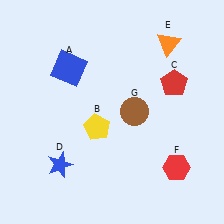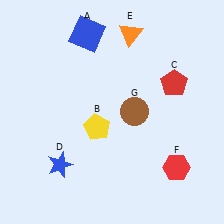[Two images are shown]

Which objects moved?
The objects that moved are: the blue square (A), the orange triangle (E).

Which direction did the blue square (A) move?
The blue square (A) moved up.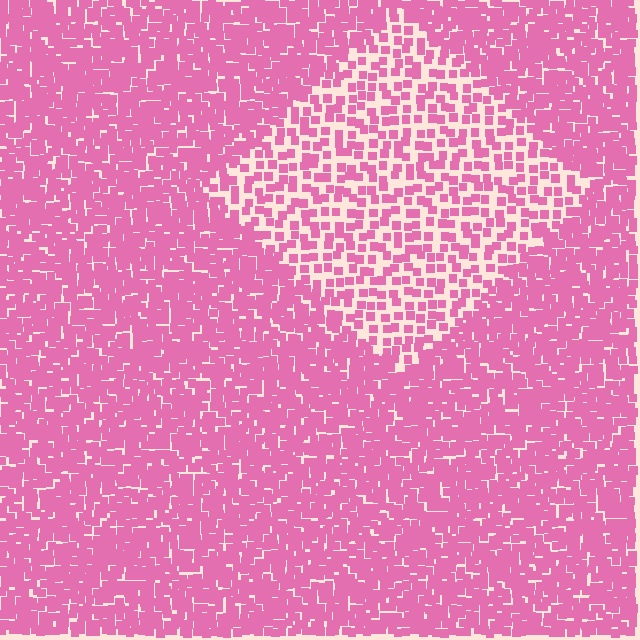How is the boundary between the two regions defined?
The boundary is defined by a change in element density (approximately 2.2x ratio). All elements are the same color, size, and shape.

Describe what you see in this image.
The image contains small pink elements arranged at two different densities. A diamond-shaped region is visible where the elements are less densely packed than the surrounding area.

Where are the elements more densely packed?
The elements are more densely packed outside the diamond boundary.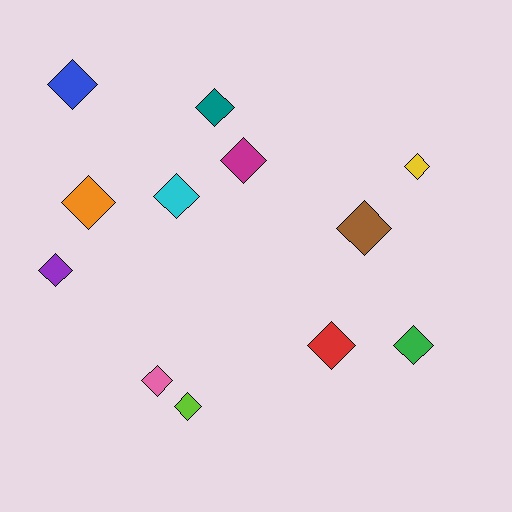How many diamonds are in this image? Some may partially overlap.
There are 12 diamonds.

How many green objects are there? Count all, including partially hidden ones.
There is 1 green object.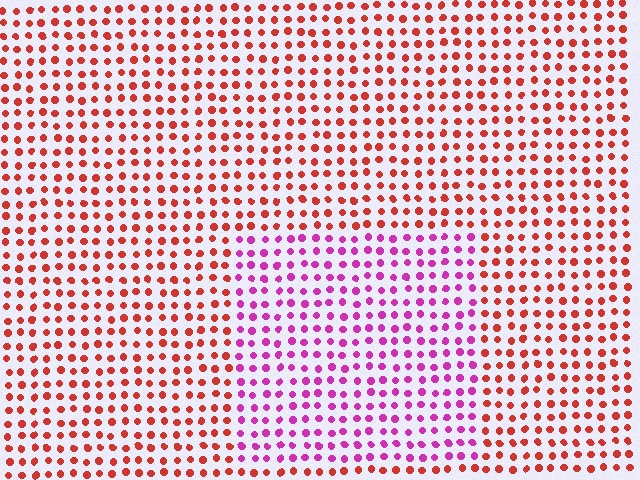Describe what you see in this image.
The image is filled with small red elements in a uniform arrangement. A rectangle-shaped region is visible where the elements are tinted to a slightly different hue, forming a subtle color boundary.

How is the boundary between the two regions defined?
The boundary is defined purely by a slight shift in hue (about 52 degrees). Spacing, size, and orientation are identical on both sides.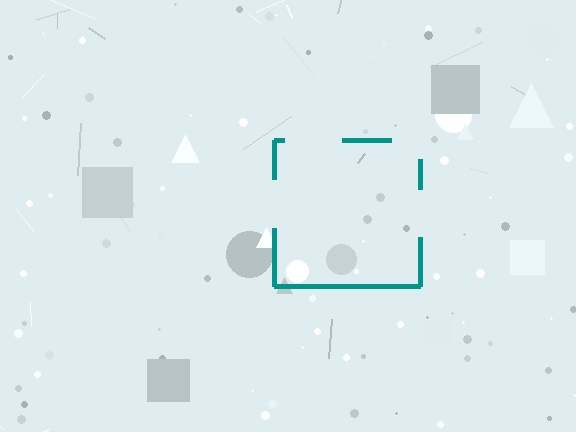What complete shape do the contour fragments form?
The contour fragments form a square.